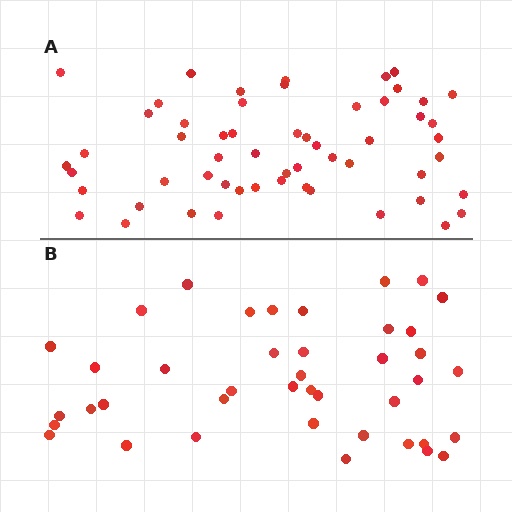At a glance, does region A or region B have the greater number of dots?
Region A (the top region) has more dots.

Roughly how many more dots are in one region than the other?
Region A has approximately 15 more dots than region B.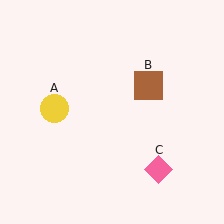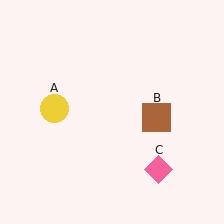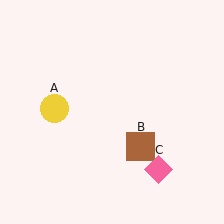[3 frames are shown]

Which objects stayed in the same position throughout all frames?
Yellow circle (object A) and pink diamond (object C) remained stationary.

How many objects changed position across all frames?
1 object changed position: brown square (object B).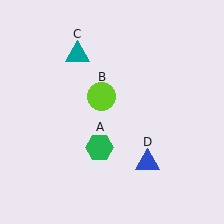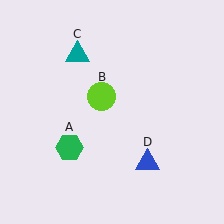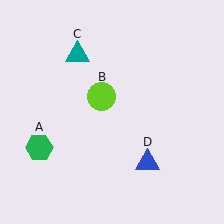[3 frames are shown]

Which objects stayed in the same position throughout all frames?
Lime circle (object B) and teal triangle (object C) and blue triangle (object D) remained stationary.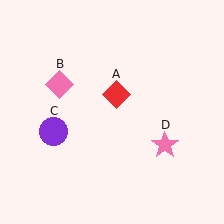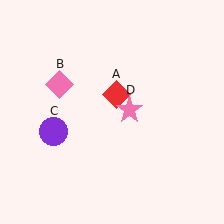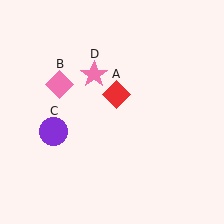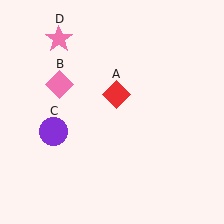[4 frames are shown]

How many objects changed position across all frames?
1 object changed position: pink star (object D).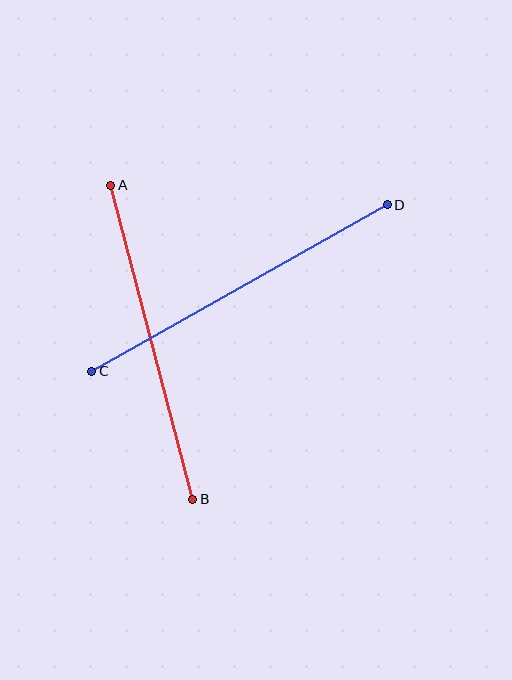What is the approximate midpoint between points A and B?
The midpoint is at approximately (152, 342) pixels.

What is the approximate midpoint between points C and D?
The midpoint is at approximately (239, 288) pixels.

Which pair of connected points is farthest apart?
Points C and D are farthest apart.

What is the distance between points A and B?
The distance is approximately 325 pixels.